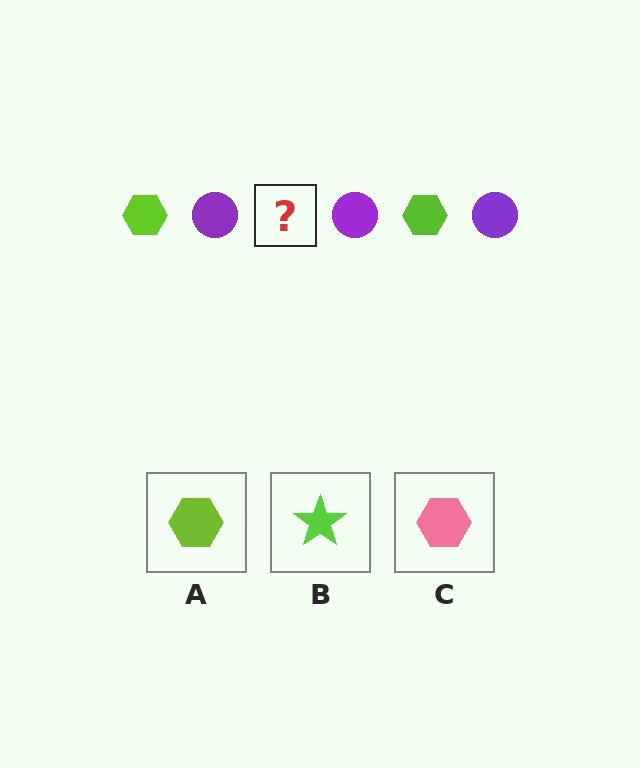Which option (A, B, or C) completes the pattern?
A.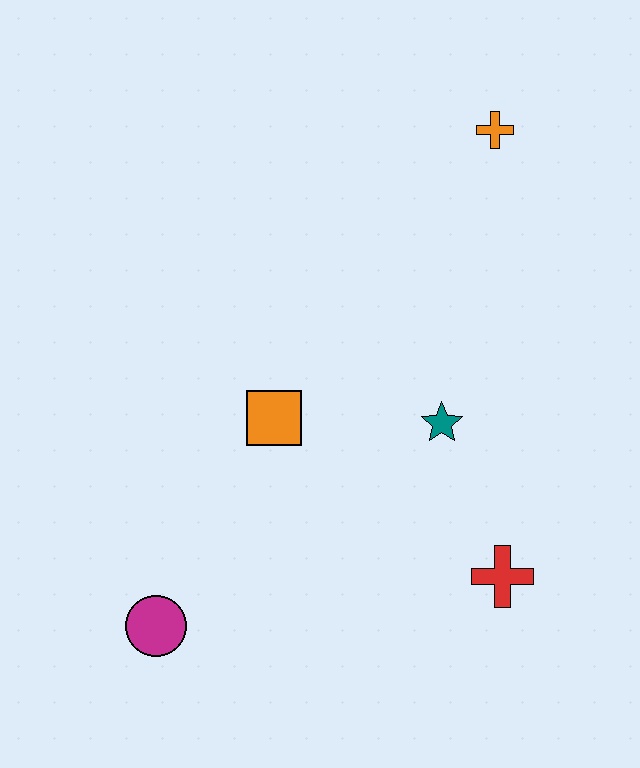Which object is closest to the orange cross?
The teal star is closest to the orange cross.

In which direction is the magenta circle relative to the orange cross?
The magenta circle is below the orange cross.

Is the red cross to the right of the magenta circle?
Yes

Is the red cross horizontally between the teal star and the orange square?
No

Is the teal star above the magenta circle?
Yes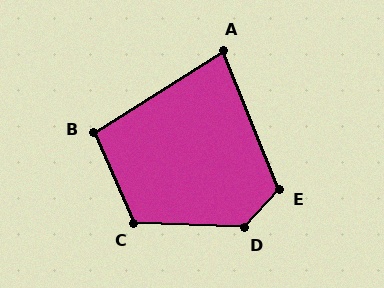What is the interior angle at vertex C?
Approximately 116 degrees (obtuse).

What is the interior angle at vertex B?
Approximately 99 degrees (obtuse).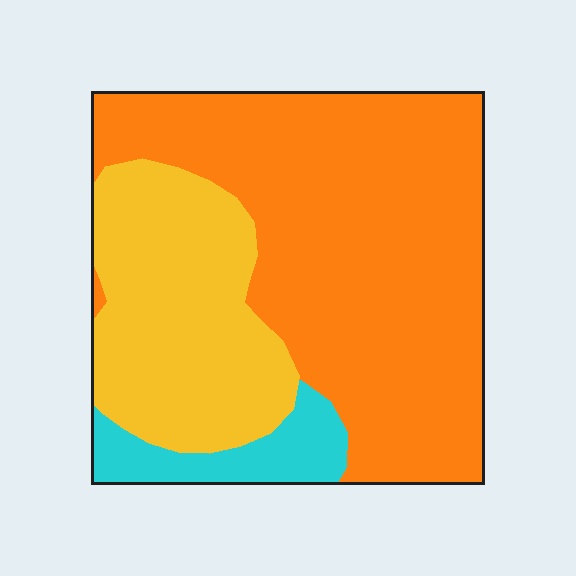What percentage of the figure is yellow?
Yellow takes up about one third (1/3) of the figure.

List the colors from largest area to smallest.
From largest to smallest: orange, yellow, cyan.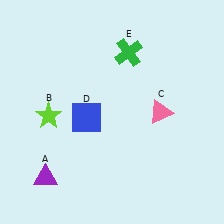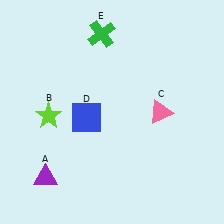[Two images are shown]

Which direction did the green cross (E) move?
The green cross (E) moved left.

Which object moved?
The green cross (E) moved left.